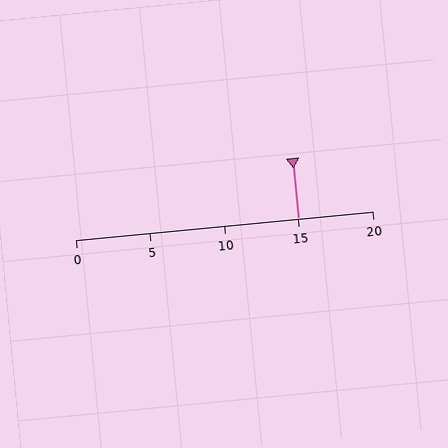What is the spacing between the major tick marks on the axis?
The major ticks are spaced 5 apart.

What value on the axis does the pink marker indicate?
The marker indicates approximately 15.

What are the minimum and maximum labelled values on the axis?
The axis runs from 0 to 20.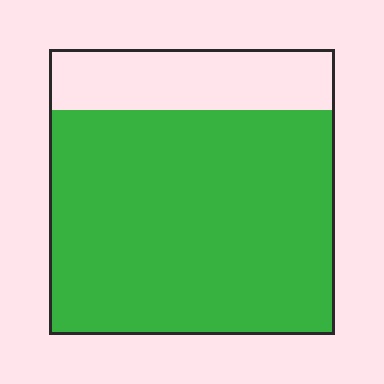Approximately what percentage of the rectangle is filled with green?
Approximately 80%.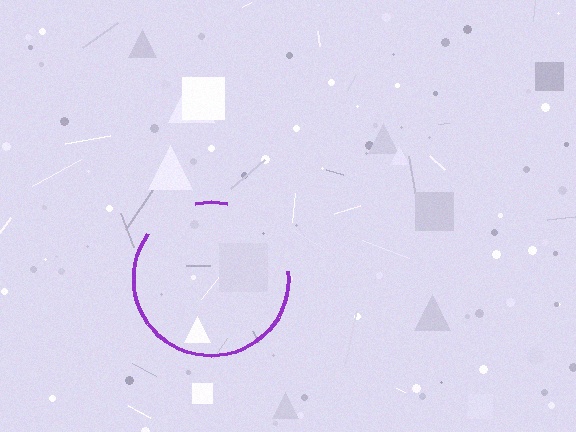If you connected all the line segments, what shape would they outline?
They would outline a circle.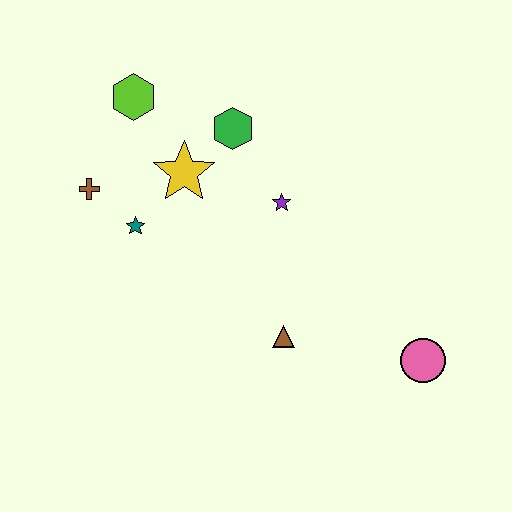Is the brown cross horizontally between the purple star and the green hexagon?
No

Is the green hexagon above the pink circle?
Yes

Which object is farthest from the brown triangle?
The lime hexagon is farthest from the brown triangle.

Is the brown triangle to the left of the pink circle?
Yes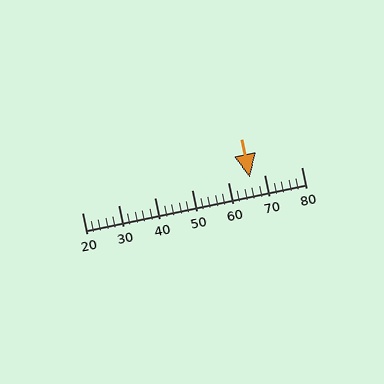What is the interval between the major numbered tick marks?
The major tick marks are spaced 10 units apart.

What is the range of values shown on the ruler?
The ruler shows values from 20 to 80.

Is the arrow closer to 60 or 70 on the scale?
The arrow is closer to 70.